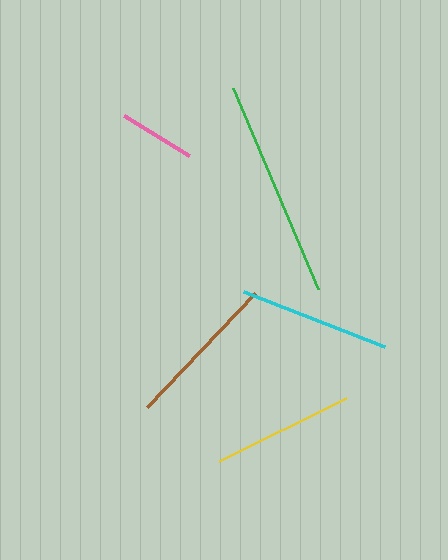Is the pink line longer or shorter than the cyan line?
The cyan line is longer than the pink line.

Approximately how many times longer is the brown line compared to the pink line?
The brown line is approximately 2.1 times the length of the pink line.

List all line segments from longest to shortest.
From longest to shortest: green, brown, cyan, yellow, pink.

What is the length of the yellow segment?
The yellow segment is approximately 142 pixels long.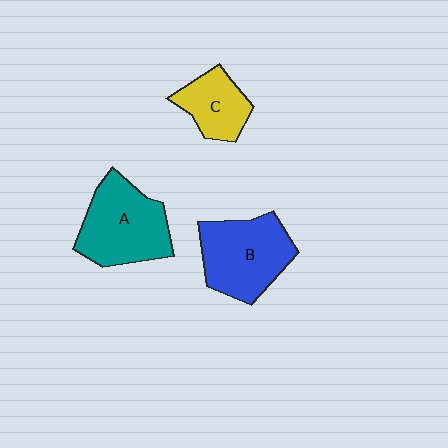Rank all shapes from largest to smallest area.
From largest to smallest: A (teal), B (blue), C (yellow).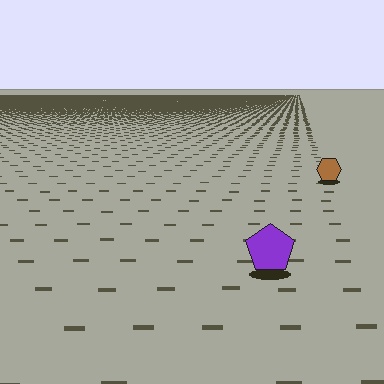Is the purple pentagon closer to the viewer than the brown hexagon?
Yes. The purple pentagon is closer — you can tell from the texture gradient: the ground texture is coarser near it.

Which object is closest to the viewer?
The purple pentagon is closest. The texture marks near it are larger and more spread out.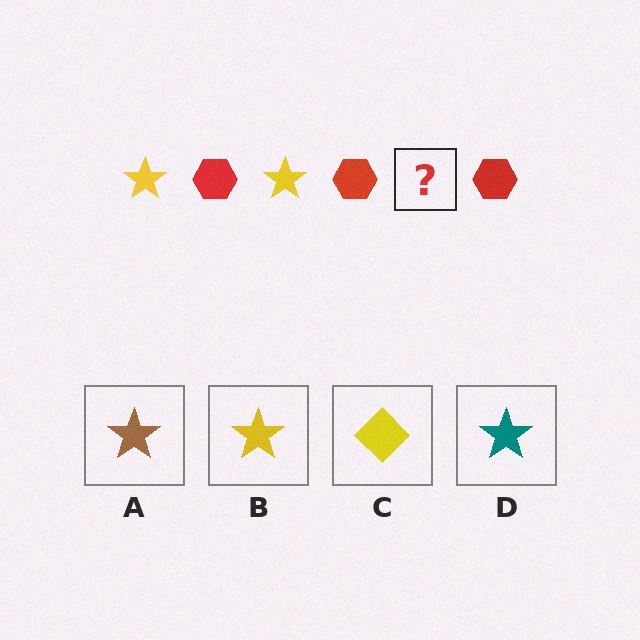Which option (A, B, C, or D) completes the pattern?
B.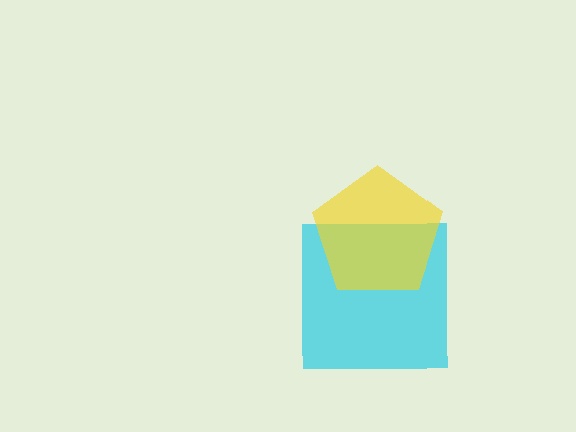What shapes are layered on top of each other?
The layered shapes are: a cyan square, a yellow pentagon.